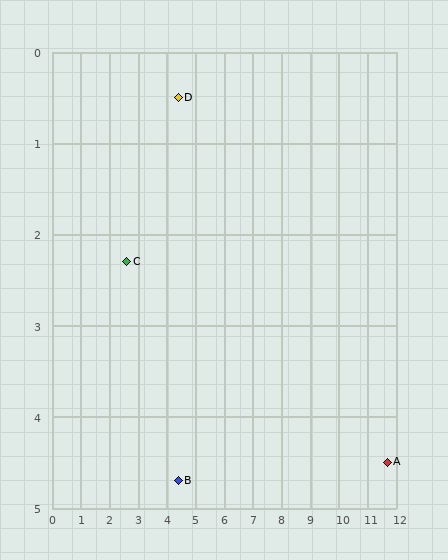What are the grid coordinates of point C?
Point C is at approximately (2.6, 2.3).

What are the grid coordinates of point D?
Point D is at approximately (4.4, 0.5).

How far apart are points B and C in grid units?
Points B and C are about 3.0 grid units apart.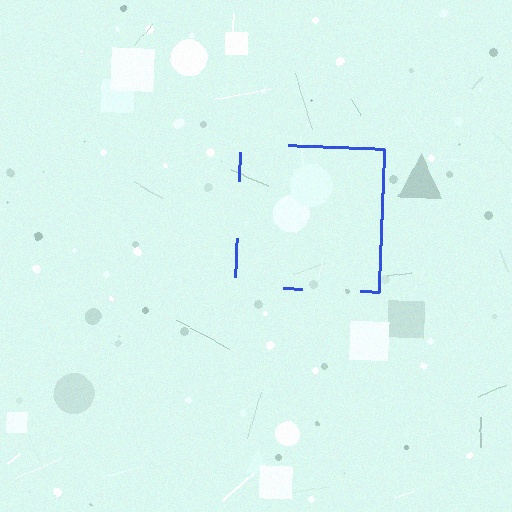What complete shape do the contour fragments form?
The contour fragments form a square.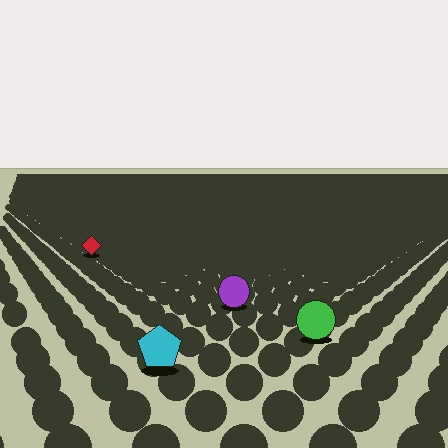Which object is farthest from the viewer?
The red diamond is farthest from the viewer. It appears smaller and the ground texture around it is denser.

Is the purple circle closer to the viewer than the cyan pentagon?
No. The cyan pentagon is closer — you can tell from the texture gradient: the ground texture is coarser near it.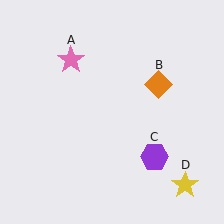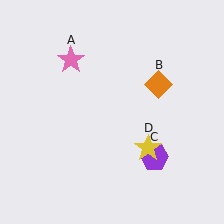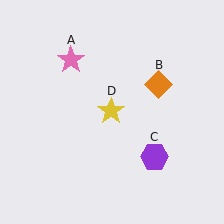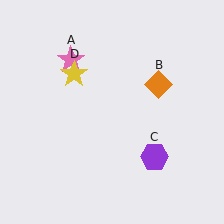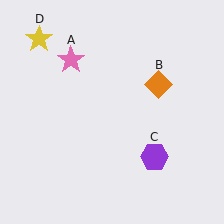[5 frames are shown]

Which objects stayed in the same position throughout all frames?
Pink star (object A) and orange diamond (object B) and purple hexagon (object C) remained stationary.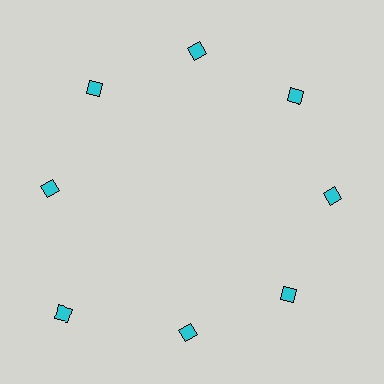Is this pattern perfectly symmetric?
No. The 8 cyan diamonds are arranged in a ring, but one element near the 8 o'clock position is pushed outward from the center, breaking the 8-fold rotational symmetry.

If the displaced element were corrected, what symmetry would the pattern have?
It would have 8-fold rotational symmetry — the pattern would map onto itself every 45 degrees.